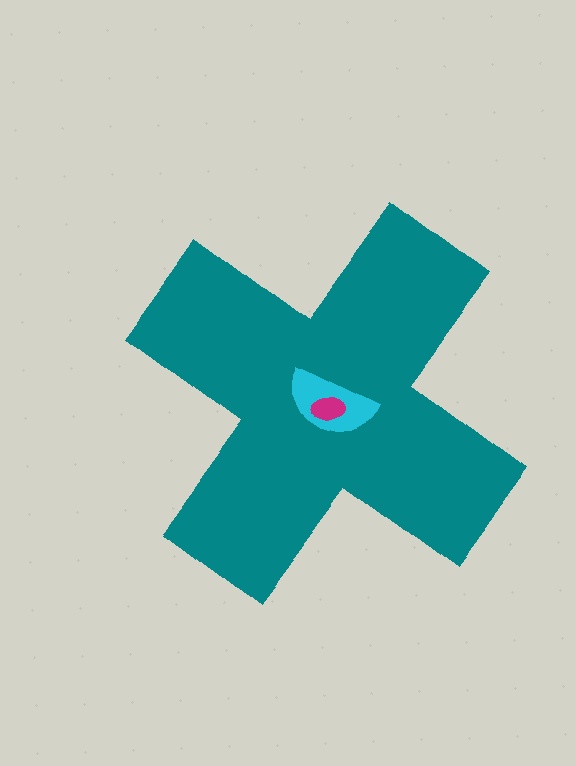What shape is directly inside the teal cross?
The cyan semicircle.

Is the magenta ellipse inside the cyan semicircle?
Yes.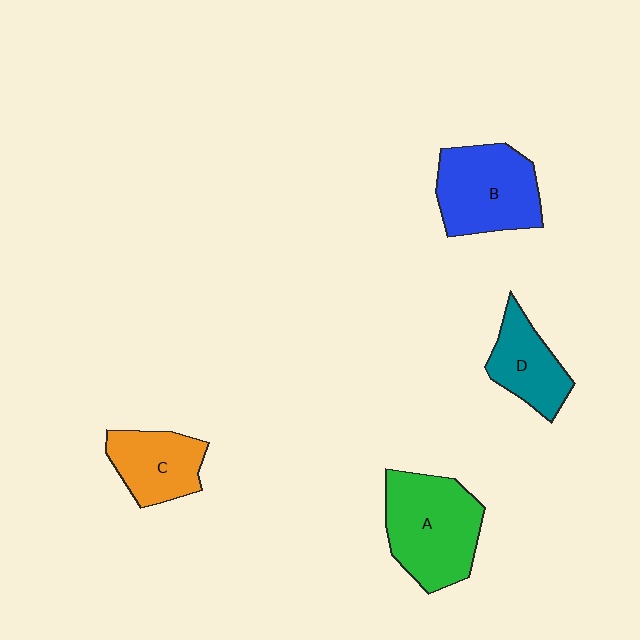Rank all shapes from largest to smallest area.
From largest to smallest: A (green), B (blue), C (orange), D (teal).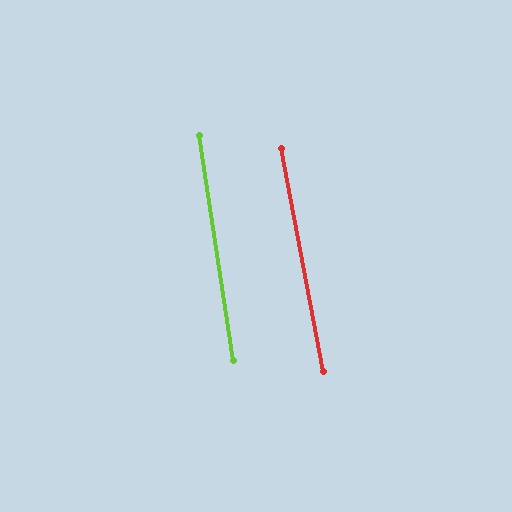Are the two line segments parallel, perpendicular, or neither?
Parallel — their directions differ by only 1.8°.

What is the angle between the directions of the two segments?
Approximately 2 degrees.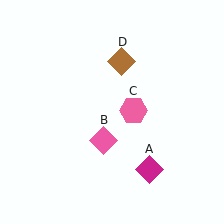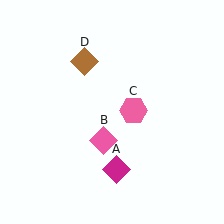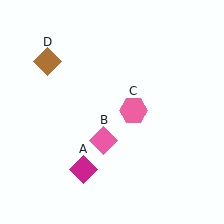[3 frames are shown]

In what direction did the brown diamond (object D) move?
The brown diamond (object D) moved left.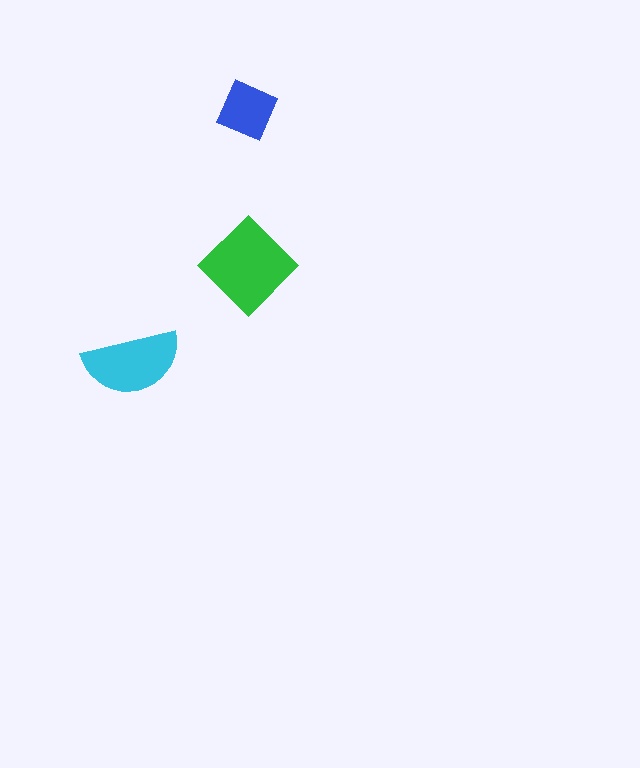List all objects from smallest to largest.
The blue square, the cyan semicircle, the green diamond.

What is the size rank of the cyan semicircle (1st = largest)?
2nd.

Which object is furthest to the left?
The cyan semicircle is leftmost.